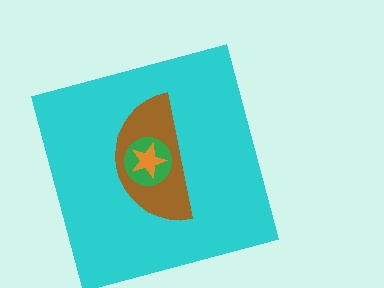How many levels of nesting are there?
4.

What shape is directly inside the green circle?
The orange star.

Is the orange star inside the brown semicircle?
Yes.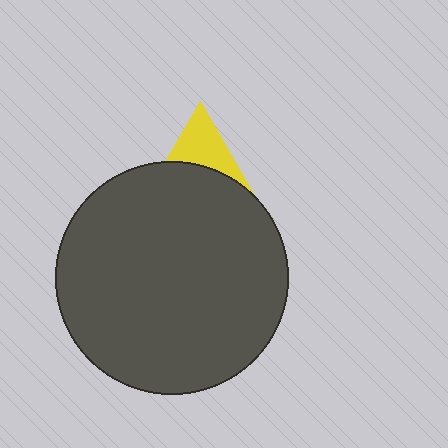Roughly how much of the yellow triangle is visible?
A small part of it is visible (roughly 44%).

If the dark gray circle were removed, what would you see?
You would see the complete yellow triangle.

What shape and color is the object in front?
The object in front is a dark gray circle.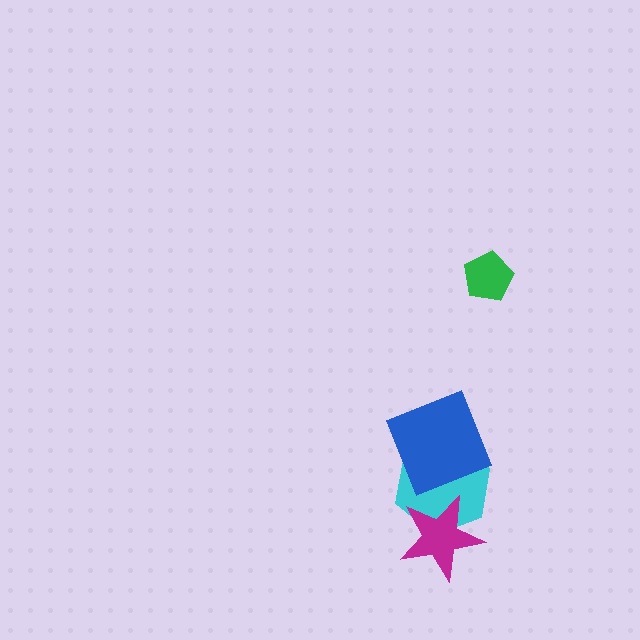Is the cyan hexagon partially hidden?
Yes, it is partially covered by another shape.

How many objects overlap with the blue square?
1 object overlaps with the blue square.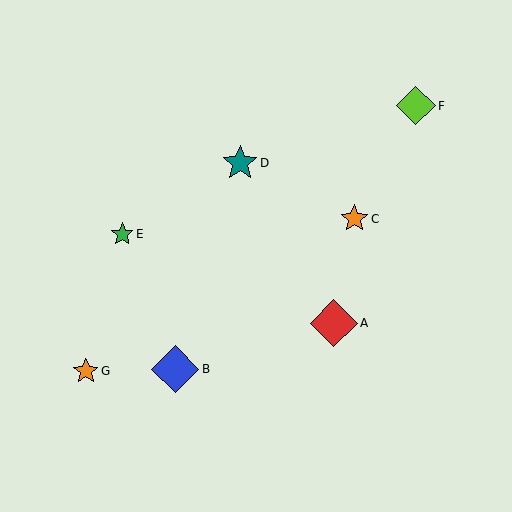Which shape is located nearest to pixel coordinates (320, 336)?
The red diamond (labeled A) at (334, 323) is nearest to that location.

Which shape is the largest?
The red diamond (labeled A) is the largest.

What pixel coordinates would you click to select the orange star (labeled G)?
Click at (86, 371) to select the orange star G.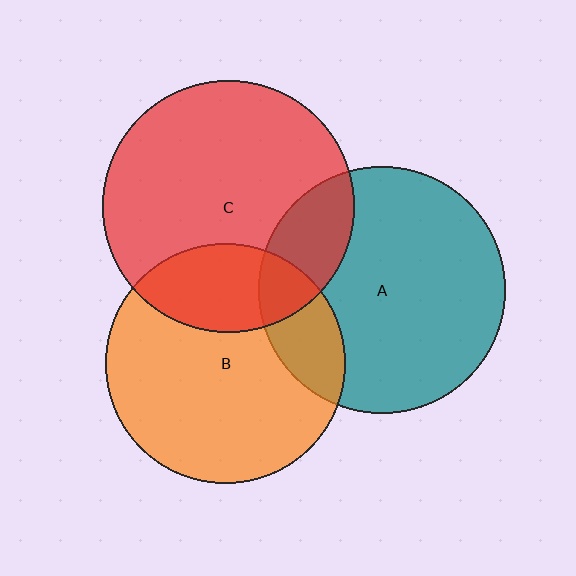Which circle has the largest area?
Circle C (red).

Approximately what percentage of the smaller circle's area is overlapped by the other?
Approximately 20%.